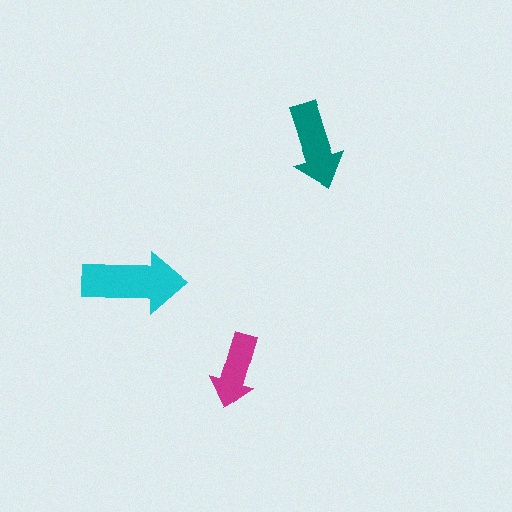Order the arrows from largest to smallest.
the cyan one, the teal one, the magenta one.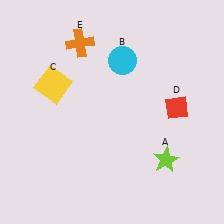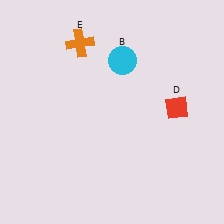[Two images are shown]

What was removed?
The lime star (A), the yellow square (C) were removed in Image 2.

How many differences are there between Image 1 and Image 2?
There are 2 differences between the two images.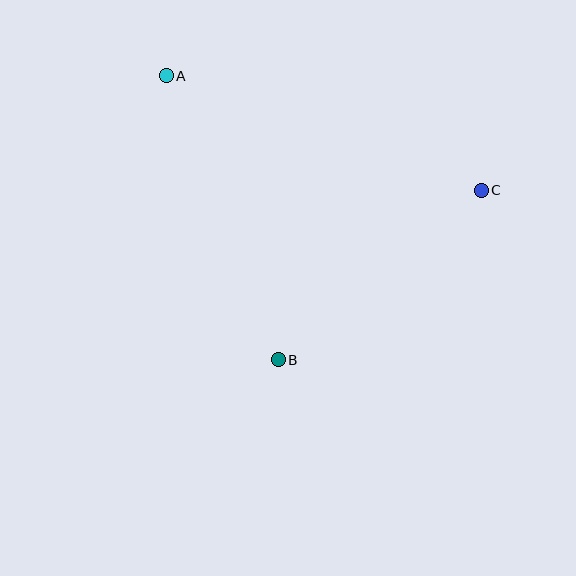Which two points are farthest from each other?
Points A and C are farthest from each other.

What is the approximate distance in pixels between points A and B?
The distance between A and B is approximately 305 pixels.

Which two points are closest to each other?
Points B and C are closest to each other.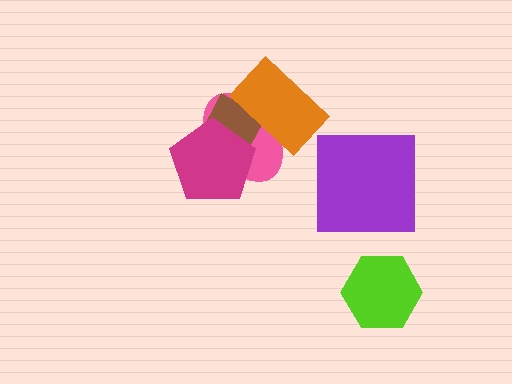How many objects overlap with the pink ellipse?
3 objects overlap with the pink ellipse.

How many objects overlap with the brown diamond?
3 objects overlap with the brown diamond.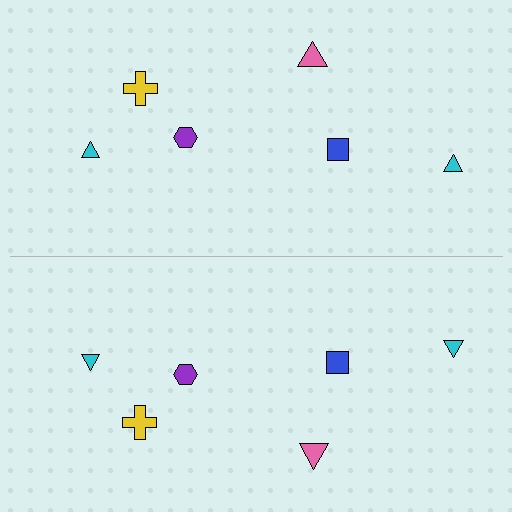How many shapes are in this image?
There are 12 shapes in this image.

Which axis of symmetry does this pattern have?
The pattern has a horizontal axis of symmetry running through the center of the image.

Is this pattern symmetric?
Yes, this pattern has bilateral (reflection) symmetry.